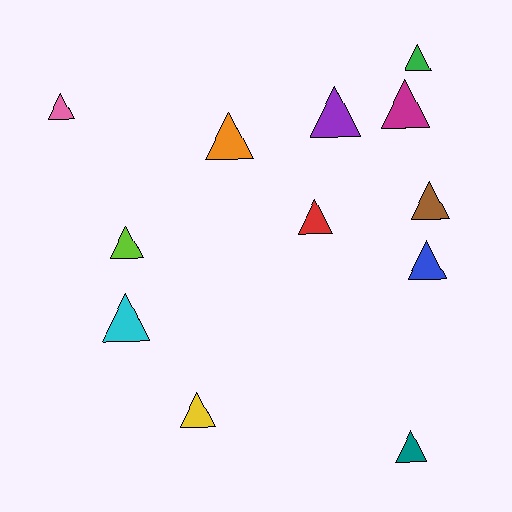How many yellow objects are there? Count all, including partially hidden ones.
There is 1 yellow object.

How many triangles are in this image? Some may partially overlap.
There are 12 triangles.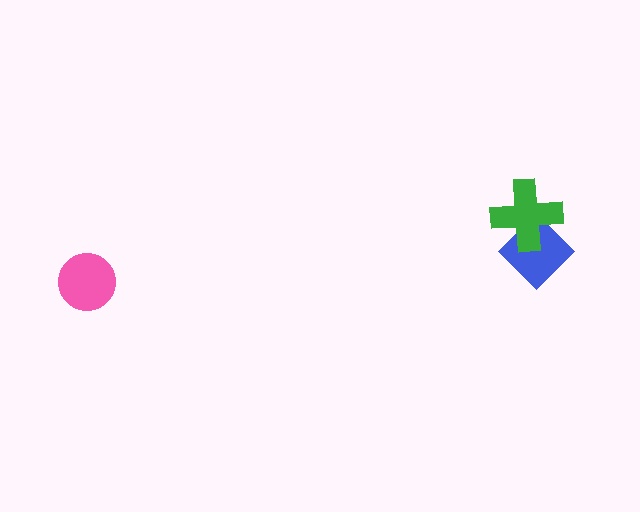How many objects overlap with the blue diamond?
1 object overlaps with the blue diamond.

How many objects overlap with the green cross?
1 object overlaps with the green cross.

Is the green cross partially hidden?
No, no other shape covers it.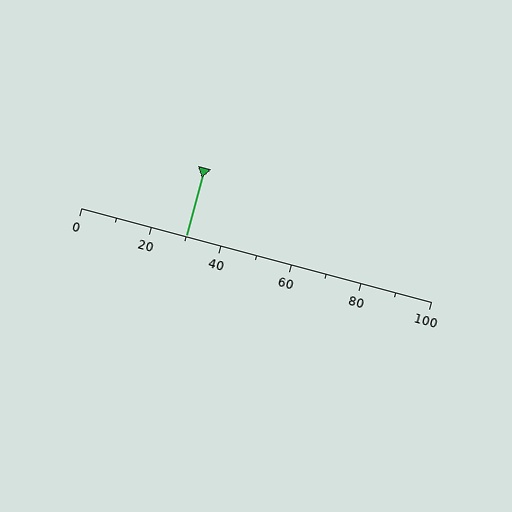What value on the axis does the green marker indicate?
The marker indicates approximately 30.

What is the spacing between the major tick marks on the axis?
The major ticks are spaced 20 apart.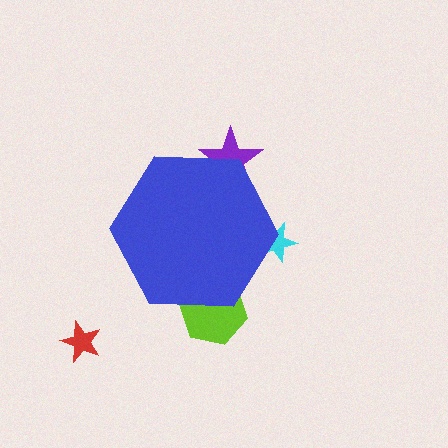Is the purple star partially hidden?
Yes, the purple star is partially hidden behind the blue hexagon.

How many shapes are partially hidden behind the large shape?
3 shapes are partially hidden.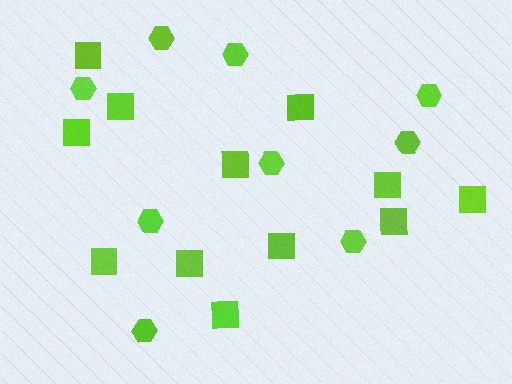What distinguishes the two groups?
There are 2 groups: one group of squares (12) and one group of hexagons (9).